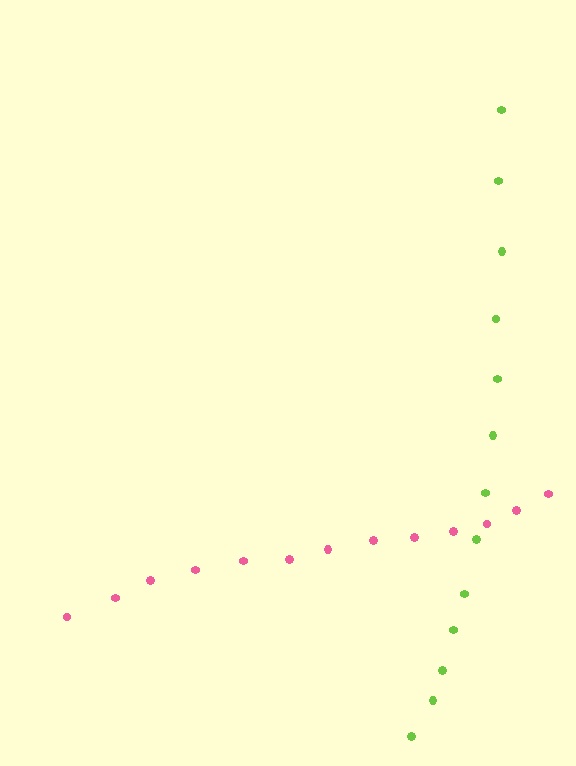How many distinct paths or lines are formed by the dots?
There are 2 distinct paths.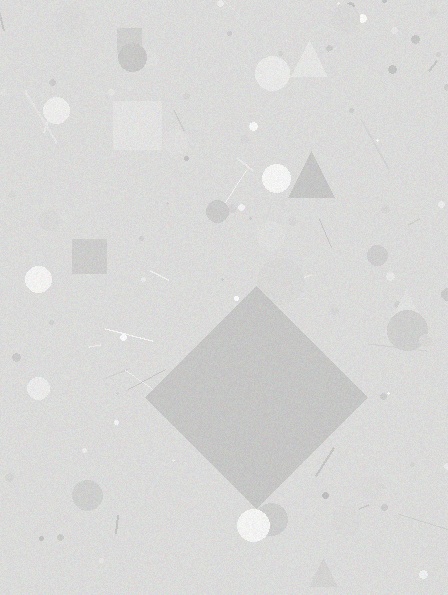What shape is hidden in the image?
A diamond is hidden in the image.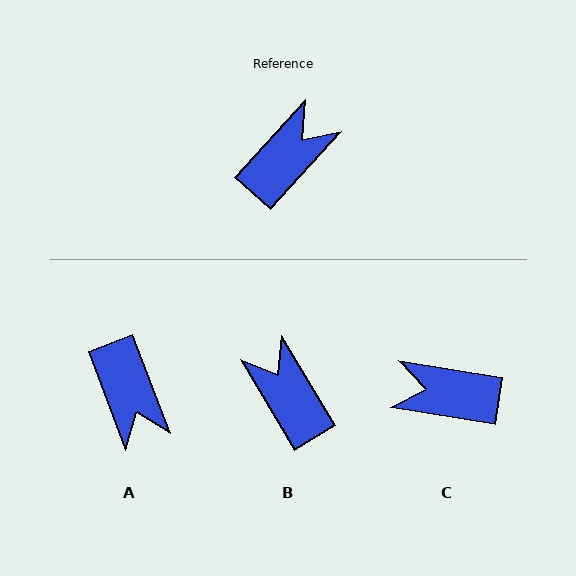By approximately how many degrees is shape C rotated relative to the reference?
Approximately 123 degrees counter-clockwise.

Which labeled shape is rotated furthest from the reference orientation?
C, about 123 degrees away.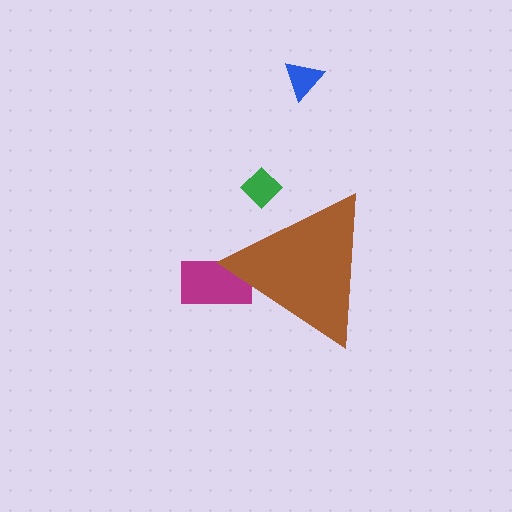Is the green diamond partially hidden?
Yes, the green diamond is partially hidden behind the brown triangle.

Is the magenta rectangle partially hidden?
Yes, the magenta rectangle is partially hidden behind the brown triangle.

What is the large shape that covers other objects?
A brown triangle.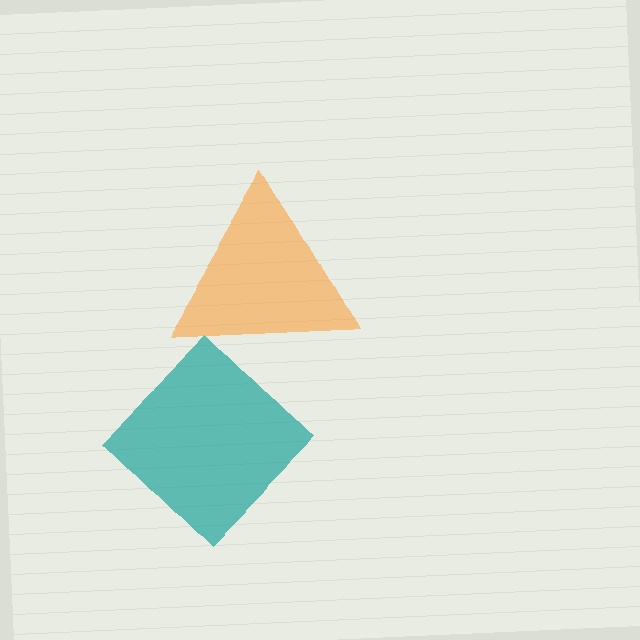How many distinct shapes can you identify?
There are 2 distinct shapes: a teal diamond, an orange triangle.